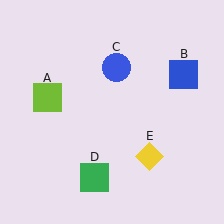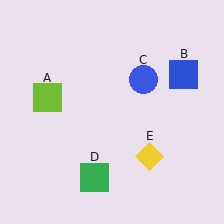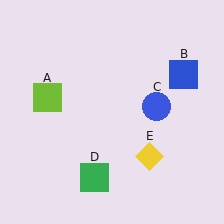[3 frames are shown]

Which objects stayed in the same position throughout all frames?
Lime square (object A) and blue square (object B) and green square (object D) and yellow diamond (object E) remained stationary.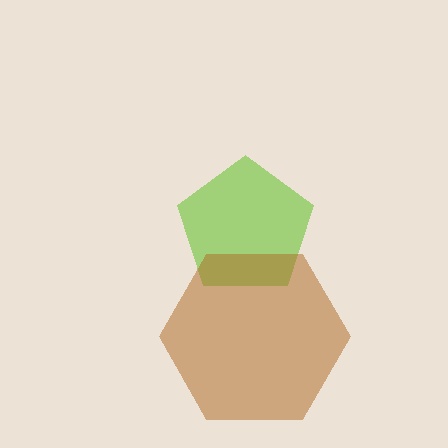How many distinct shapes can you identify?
There are 2 distinct shapes: a lime pentagon, a brown hexagon.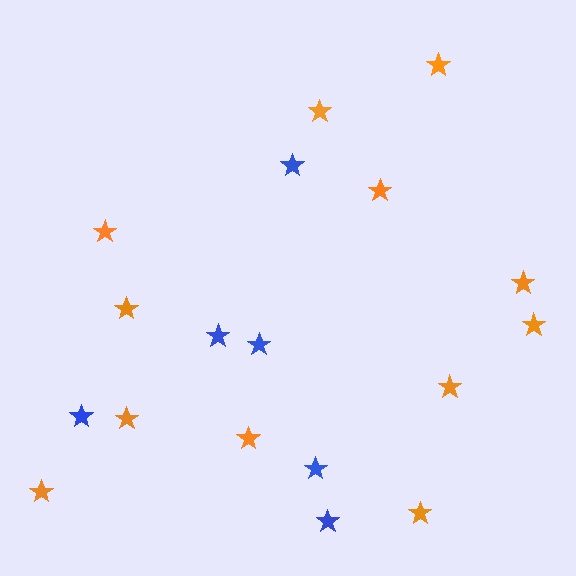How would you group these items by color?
There are 2 groups: one group of blue stars (6) and one group of orange stars (12).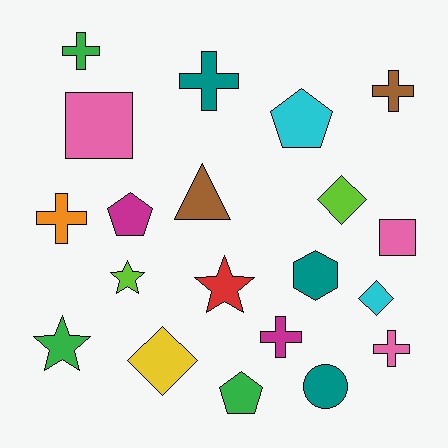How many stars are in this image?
There are 3 stars.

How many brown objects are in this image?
There are 2 brown objects.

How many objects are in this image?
There are 20 objects.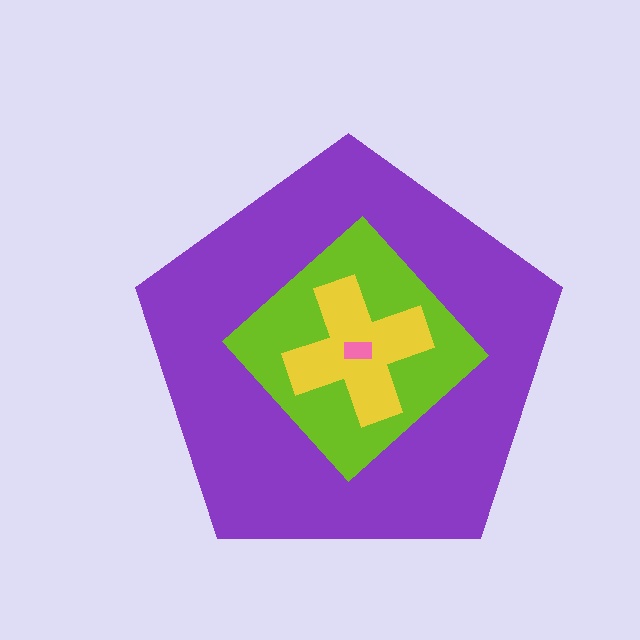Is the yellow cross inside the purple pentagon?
Yes.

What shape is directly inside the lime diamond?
The yellow cross.